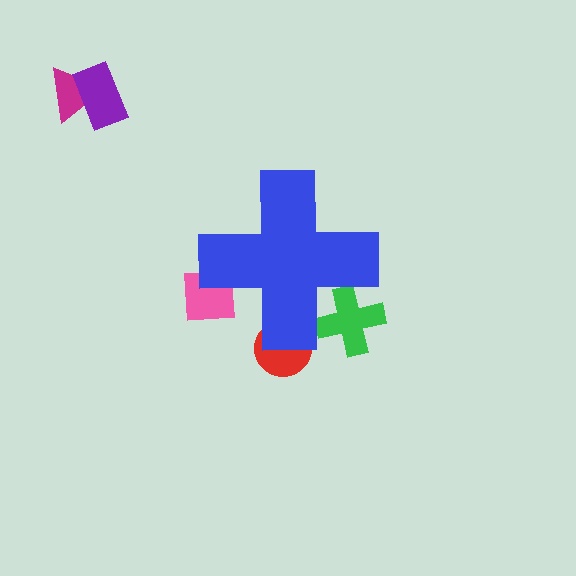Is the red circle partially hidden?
Yes, the red circle is partially hidden behind the blue cross.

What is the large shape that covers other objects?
A blue cross.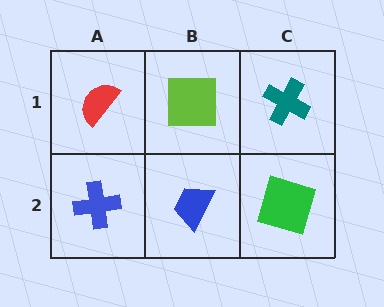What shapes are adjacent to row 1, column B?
A blue trapezoid (row 2, column B), a red semicircle (row 1, column A), a teal cross (row 1, column C).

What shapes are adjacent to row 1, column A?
A blue cross (row 2, column A), a lime square (row 1, column B).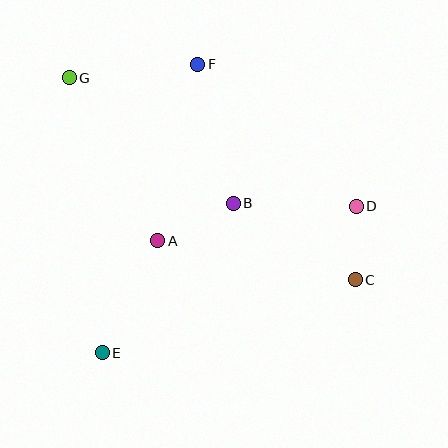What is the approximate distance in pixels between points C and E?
The distance between C and E is approximately 263 pixels.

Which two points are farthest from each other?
Points C and G are farthest from each other.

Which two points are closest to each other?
Points C and D are closest to each other.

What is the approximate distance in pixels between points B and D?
The distance between B and D is approximately 123 pixels.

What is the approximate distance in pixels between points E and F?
The distance between E and F is approximately 304 pixels.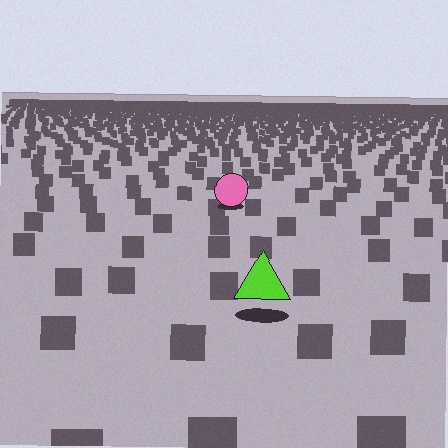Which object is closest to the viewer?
The lime triangle is closest. The texture marks near it are larger and more spread out.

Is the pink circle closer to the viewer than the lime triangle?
No. The lime triangle is closer — you can tell from the texture gradient: the ground texture is coarser near it.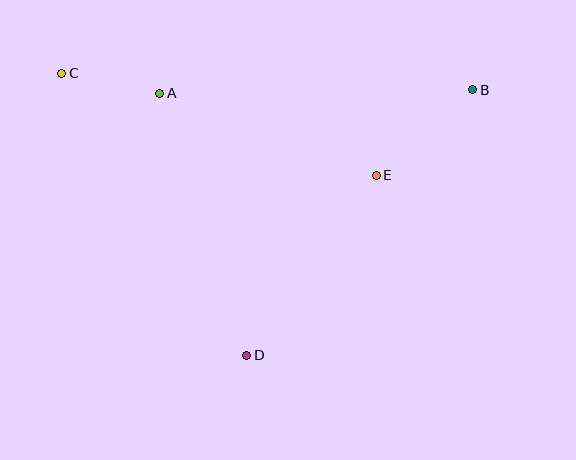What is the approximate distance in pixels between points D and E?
The distance between D and E is approximately 222 pixels.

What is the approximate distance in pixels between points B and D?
The distance between B and D is approximately 349 pixels.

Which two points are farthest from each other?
Points B and C are farthest from each other.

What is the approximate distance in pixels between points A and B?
The distance between A and B is approximately 313 pixels.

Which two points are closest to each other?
Points A and C are closest to each other.